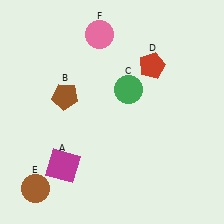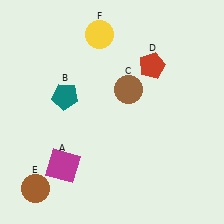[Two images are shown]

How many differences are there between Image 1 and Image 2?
There are 3 differences between the two images.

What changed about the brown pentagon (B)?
In Image 1, B is brown. In Image 2, it changed to teal.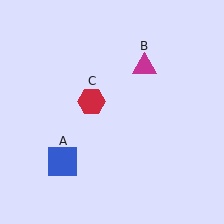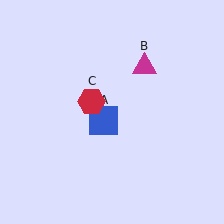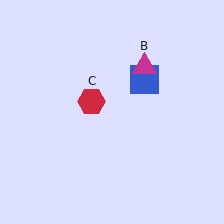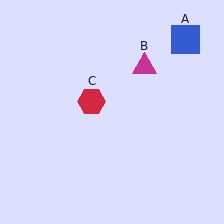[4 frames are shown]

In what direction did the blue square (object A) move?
The blue square (object A) moved up and to the right.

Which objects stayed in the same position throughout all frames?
Magenta triangle (object B) and red hexagon (object C) remained stationary.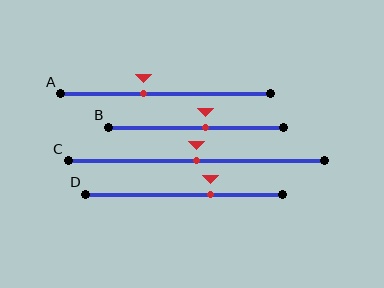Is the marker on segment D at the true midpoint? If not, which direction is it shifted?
No, the marker on segment D is shifted to the right by about 14% of the segment length.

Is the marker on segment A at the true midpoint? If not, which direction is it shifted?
No, the marker on segment A is shifted to the left by about 11% of the segment length.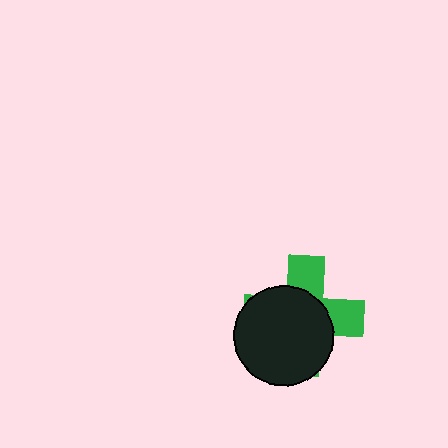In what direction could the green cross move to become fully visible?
The green cross could move toward the upper-right. That would shift it out from behind the black circle entirely.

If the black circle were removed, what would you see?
You would see the complete green cross.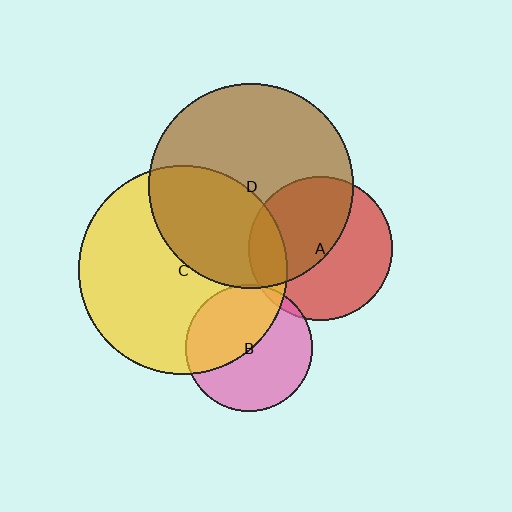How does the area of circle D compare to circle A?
Approximately 2.0 times.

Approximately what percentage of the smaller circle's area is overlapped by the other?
Approximately 5%.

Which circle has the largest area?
Circle C (yellow).